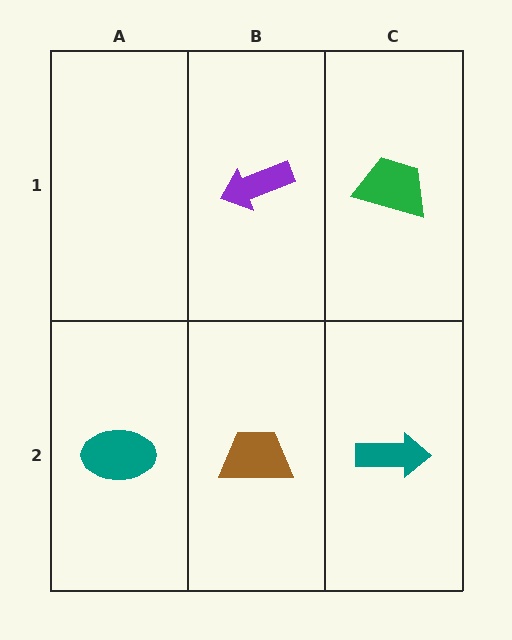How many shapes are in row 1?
2 shapes.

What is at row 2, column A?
A teal ellipse.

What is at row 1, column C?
A green trapezoid.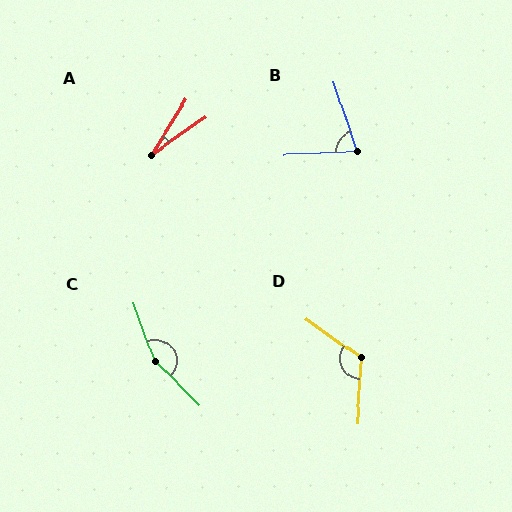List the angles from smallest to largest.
A (22°), B (74°), D (122°), C (155°).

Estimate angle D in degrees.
Approximately 122 degrees.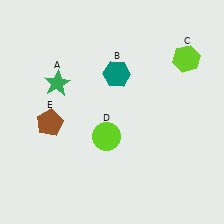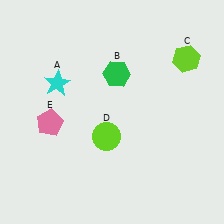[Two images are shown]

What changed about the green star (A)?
In Image 1, A is green. In Image 2, it changed to cyan.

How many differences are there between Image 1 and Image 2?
There are 3 differences between the two images.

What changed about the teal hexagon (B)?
In Image 1, B is teal. In Image 2, it changed to green.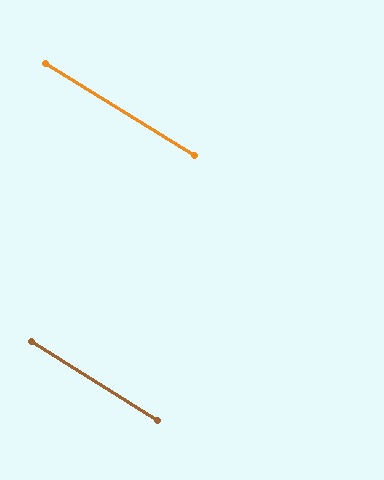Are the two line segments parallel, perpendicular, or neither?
Parallel — their directions differ by only 0.3°.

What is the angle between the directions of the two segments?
Approximately 0 degrees.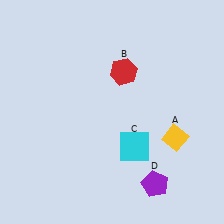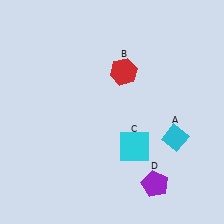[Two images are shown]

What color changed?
The diamond (A) changed from yellow in Image 1 to cyan in Image 2.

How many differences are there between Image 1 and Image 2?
There is 1 difference between the two images.